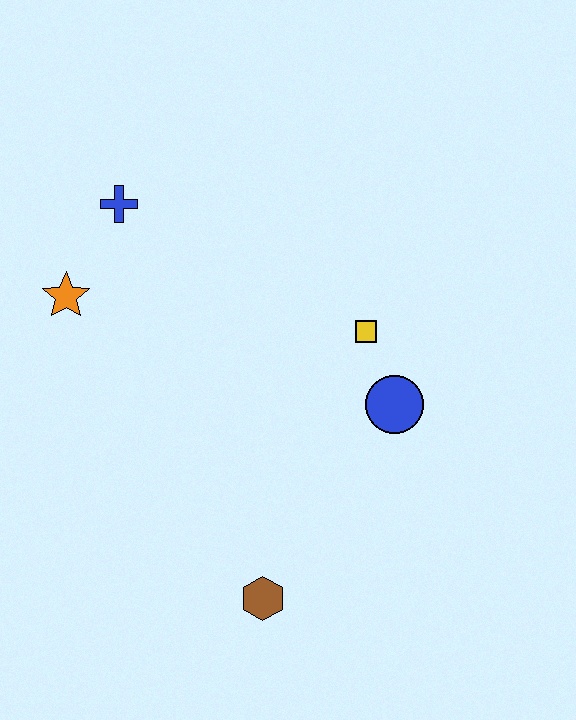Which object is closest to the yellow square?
The blue circle is closest to the yellow square.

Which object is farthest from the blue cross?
The brown hexagon is farthest from the blue cross.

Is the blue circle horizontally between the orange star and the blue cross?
No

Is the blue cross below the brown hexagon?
No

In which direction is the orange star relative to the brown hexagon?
The orange star is above the brown hexagon.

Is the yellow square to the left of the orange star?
No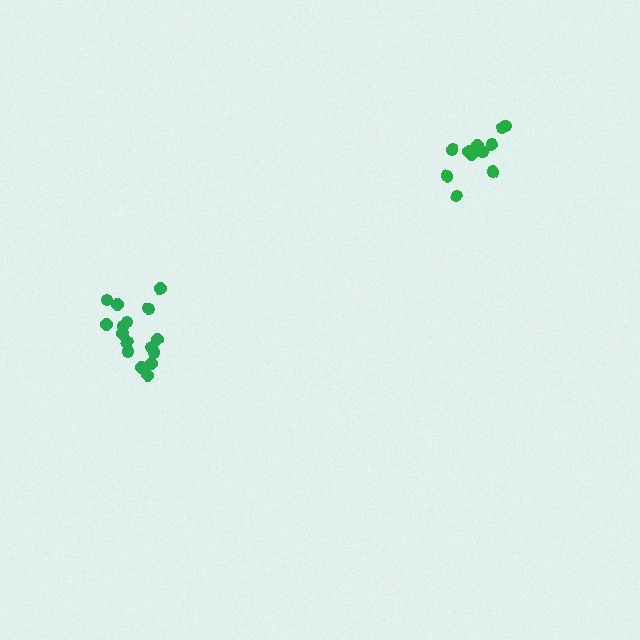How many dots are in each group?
Group 1: 16 dots, Group 2: 12 dots (28 total).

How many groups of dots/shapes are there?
There are 2 groups.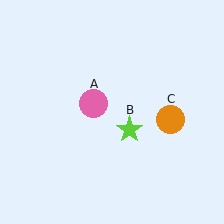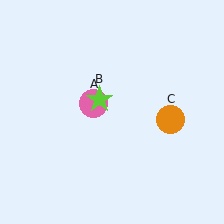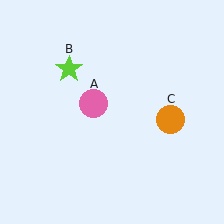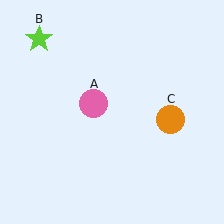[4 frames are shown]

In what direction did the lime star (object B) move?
The lime star (object B) moved up and to the left.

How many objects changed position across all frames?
1 object changed position: lime star (object B).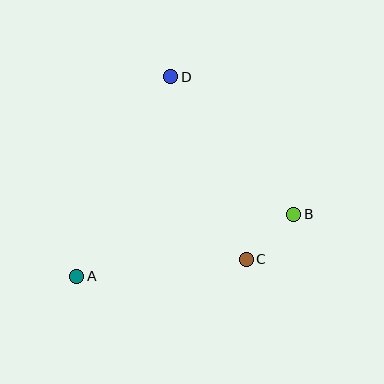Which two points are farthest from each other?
Points A and B are farthest from each other.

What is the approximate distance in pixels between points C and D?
The distance between C and D is approximately 198 pixels.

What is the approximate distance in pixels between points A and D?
The distance between A and D is approximately 220 pixels.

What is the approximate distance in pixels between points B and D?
The distance between B and D is approximately 185 pixels.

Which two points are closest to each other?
Points B and C are closest to each other.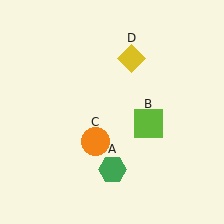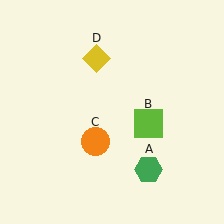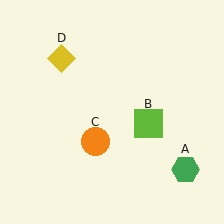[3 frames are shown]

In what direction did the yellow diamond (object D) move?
The yellow diamond (object D) moved left.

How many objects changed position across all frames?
2 objects changed position: green hexagon (object A), yellow diamond (object D).